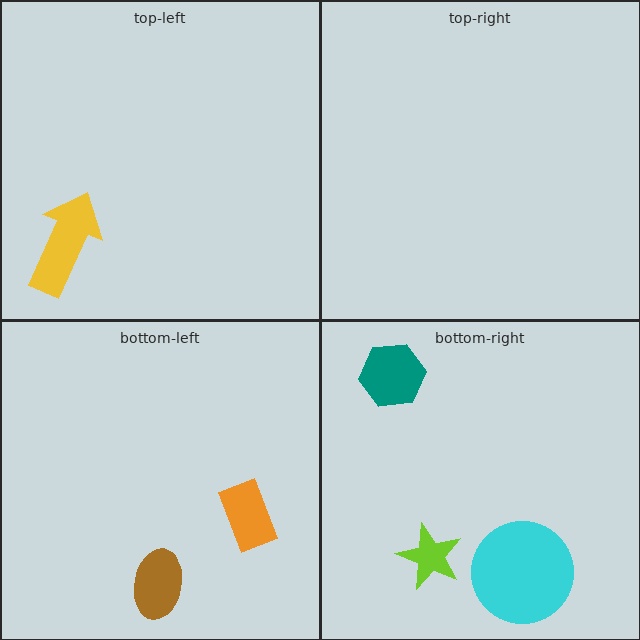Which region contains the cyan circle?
The bottom-right region.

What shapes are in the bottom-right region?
The cyan circle, the teal hexagon, the lime star.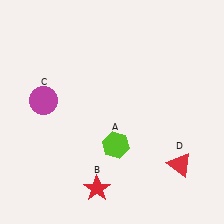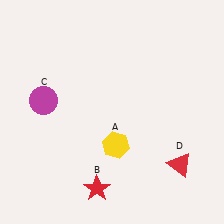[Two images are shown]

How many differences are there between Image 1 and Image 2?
There is 1 difference between the two images.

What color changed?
The hexagon (A) changed from lime in Image 1 to yellow in Image 2.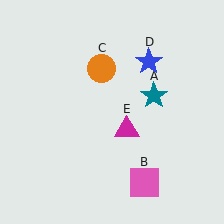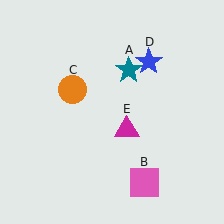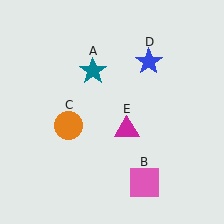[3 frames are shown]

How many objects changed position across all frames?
2 objects changed position: teal star (object A), orange circle (object C).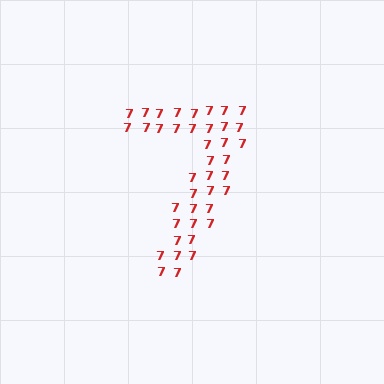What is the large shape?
The large shape is the digit 7.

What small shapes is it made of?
It is made of small digit 7's.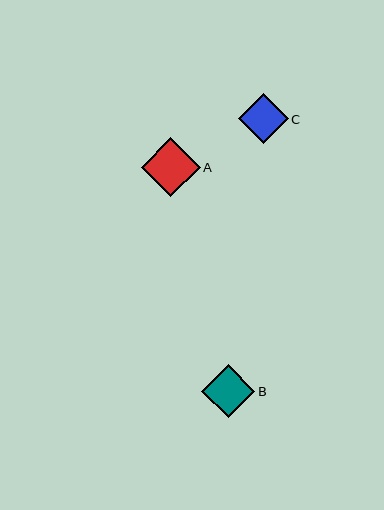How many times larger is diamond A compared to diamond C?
Diamond A is approximately 1.2 times the size of diamond C.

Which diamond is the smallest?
Diamond C is the smallest with a size of approximately 50 pixels.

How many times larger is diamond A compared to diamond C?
Diamond A is approximately 1.2 times the size of diamond C.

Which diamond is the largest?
Diamond A is the largest with a size of approximately 59 pixels.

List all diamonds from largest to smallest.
From largest to smallest: A, B, C.